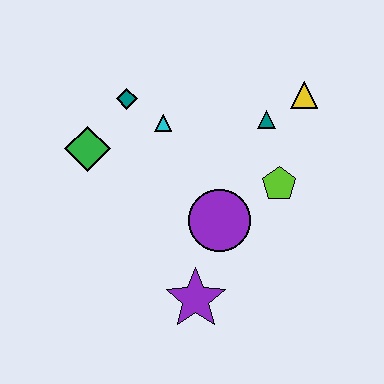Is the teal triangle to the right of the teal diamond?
Yes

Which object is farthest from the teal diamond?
The purple star is farthest from the teal diamond.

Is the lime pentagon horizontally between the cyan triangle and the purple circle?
No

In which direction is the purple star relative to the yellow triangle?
The purple star is below the yellow triangle.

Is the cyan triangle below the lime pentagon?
No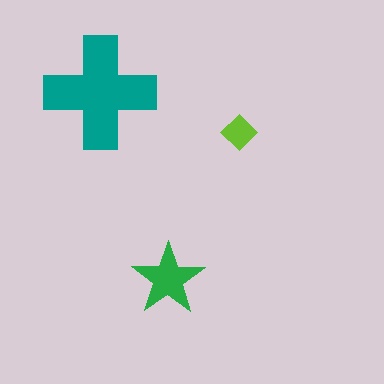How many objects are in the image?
There are 3 objects in the image.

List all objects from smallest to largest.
The lime diamond, the green star, the teal cross.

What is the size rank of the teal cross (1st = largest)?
1st.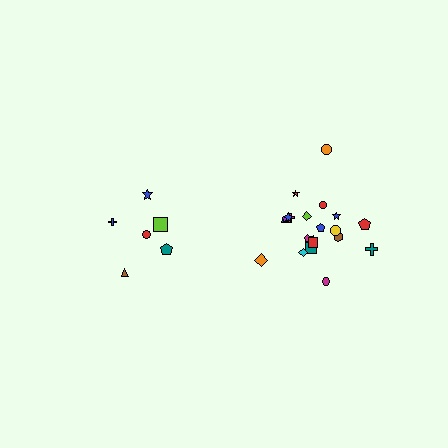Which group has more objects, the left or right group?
The right group.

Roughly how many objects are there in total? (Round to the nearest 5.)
Roughly 30 objects in total.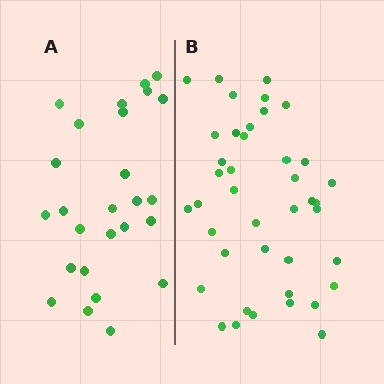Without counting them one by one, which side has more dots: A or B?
Region B (the right region) has more dots.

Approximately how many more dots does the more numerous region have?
Region B has approximately 15 more dots than region A.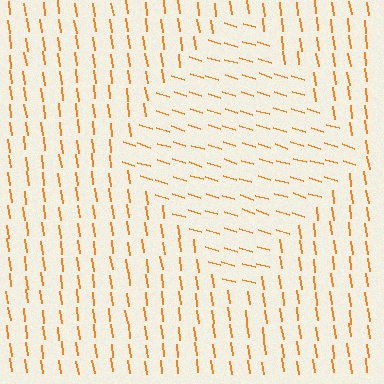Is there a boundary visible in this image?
Yes, there is a texture boundary formed by a change in line orientation.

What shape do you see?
I see a diamond.